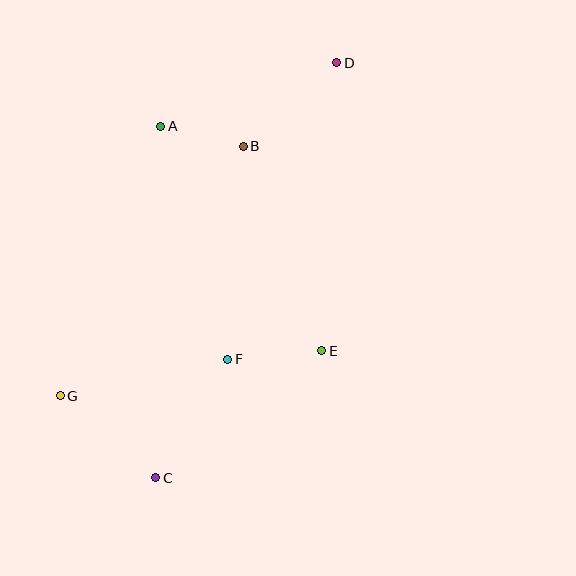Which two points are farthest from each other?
Points C and D are farthest from each other.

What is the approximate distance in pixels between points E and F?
The distance between E and F is approximately 95 pixels.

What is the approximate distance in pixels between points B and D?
The distance between B and D is approximately 126 pixels.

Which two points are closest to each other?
Points A and B are closest to each other.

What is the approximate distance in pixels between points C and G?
The distance between C and G is approximately 125 pixels.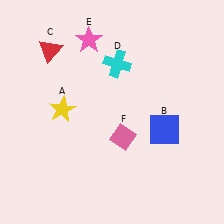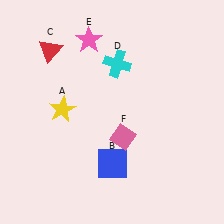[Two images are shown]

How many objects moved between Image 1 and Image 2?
1 object moved between the two images.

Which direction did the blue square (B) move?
The blue square (B) moved left.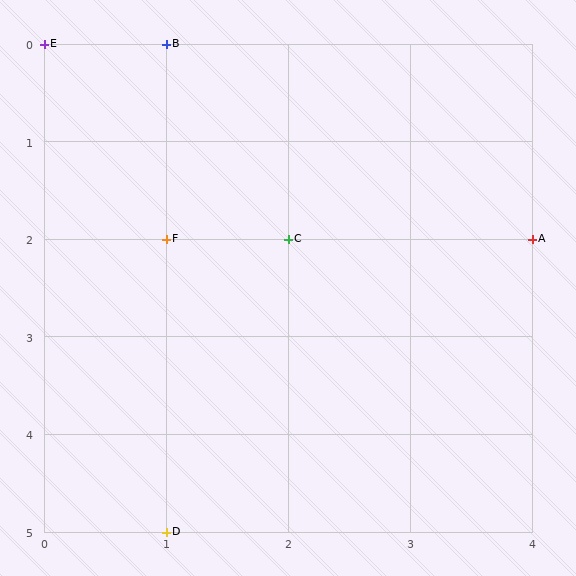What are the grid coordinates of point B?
Point B is at grid coordinates (1, 0).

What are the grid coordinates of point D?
Point D is at grid coordinates (1, 5).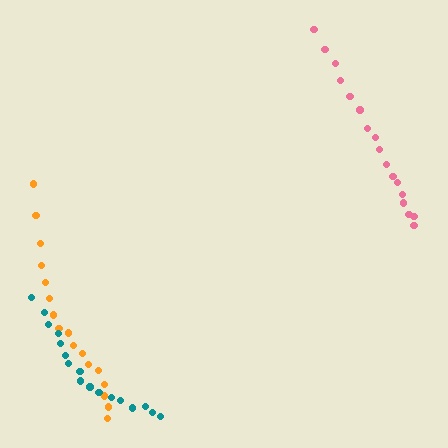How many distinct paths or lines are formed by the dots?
There are 3 distinct paths.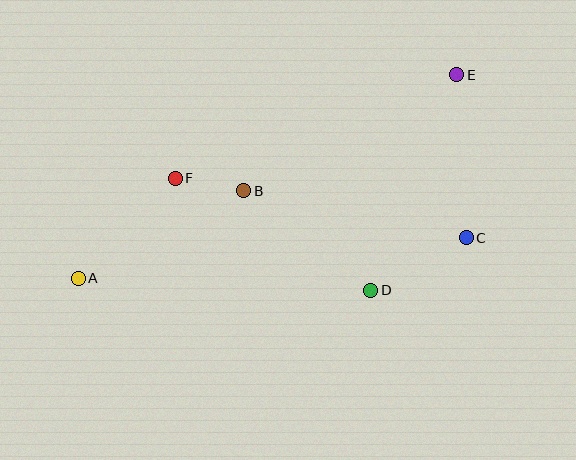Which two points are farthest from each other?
Points A and E are farthest from each other.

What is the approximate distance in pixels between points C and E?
The distance between C and E is approximately 163 pixels.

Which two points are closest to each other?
Points B and F are closest to each other.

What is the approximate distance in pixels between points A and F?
The distance between A and F is approximately 139 pixels.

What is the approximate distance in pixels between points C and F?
The distance between C and F is approximately 297 pixels.